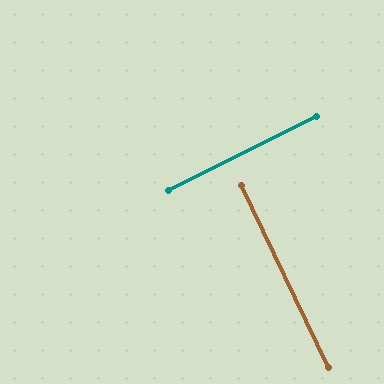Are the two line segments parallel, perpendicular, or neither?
Perpendicular — they meet at approximately 89°.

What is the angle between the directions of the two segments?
Approximately 89 degrees.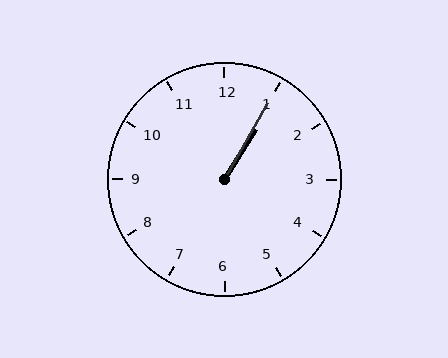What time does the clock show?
1:05.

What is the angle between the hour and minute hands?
Approximately 2 degrees.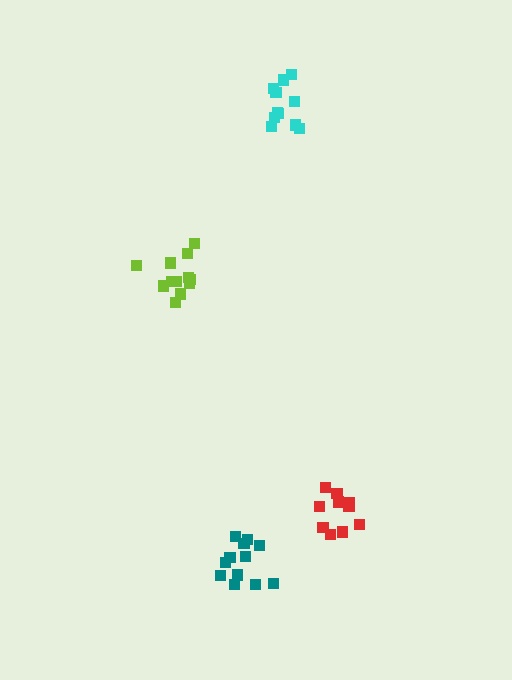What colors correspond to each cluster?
The clusters are colored: lime, cyan, teal, red.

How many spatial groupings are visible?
There are 4 spatial groupings.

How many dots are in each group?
Group 1: 12 dots, Group 2: 12 dots, Group 3: 12 dots, Group 4: 10 dots (46 total).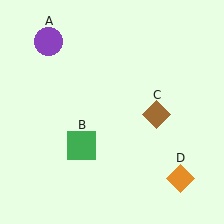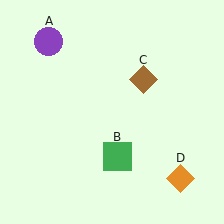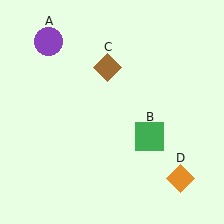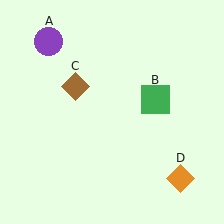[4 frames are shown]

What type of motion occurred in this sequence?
The green square (object B), brown diamond (object C) rotated counterclockwise around the center of the scene.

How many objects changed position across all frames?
2 objects changed position: green square (object B), brown diamond (object C).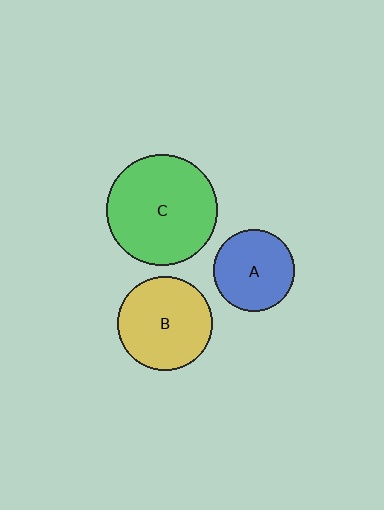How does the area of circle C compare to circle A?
Approximately 1.8 times.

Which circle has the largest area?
Circle C (green).